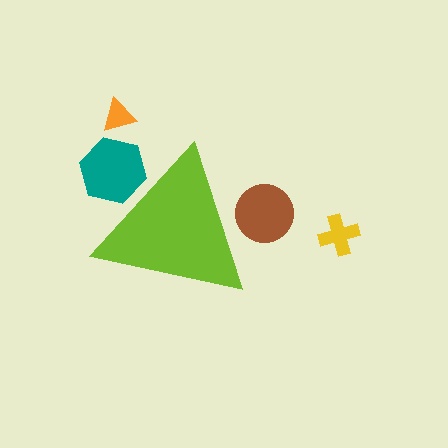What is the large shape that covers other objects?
A lime triangle.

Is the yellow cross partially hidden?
No, the yellow cross is fully visible.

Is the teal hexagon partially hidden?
Yes, the teal hexagon is partially hidden behind the lime triangle.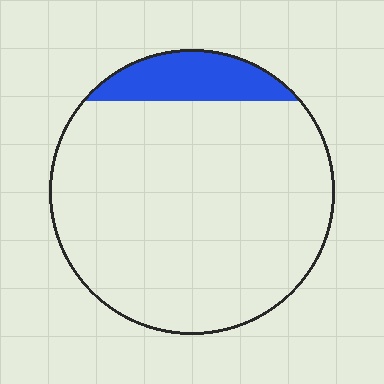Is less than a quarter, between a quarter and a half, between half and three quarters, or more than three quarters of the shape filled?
Less than a quarter.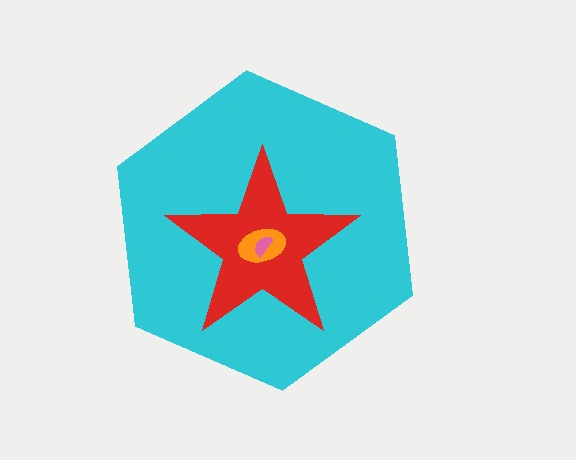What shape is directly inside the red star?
The orange ellipse.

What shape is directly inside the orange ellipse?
The pink semicircle.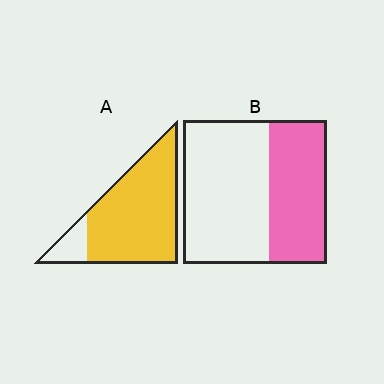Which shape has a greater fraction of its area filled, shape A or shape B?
Shape A.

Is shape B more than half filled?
No.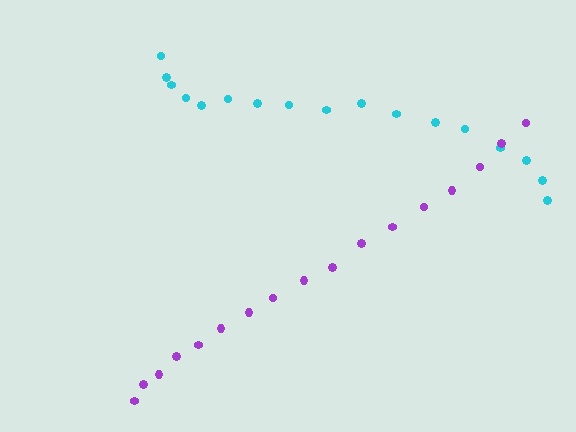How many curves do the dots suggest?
There are 2 distinct paths.